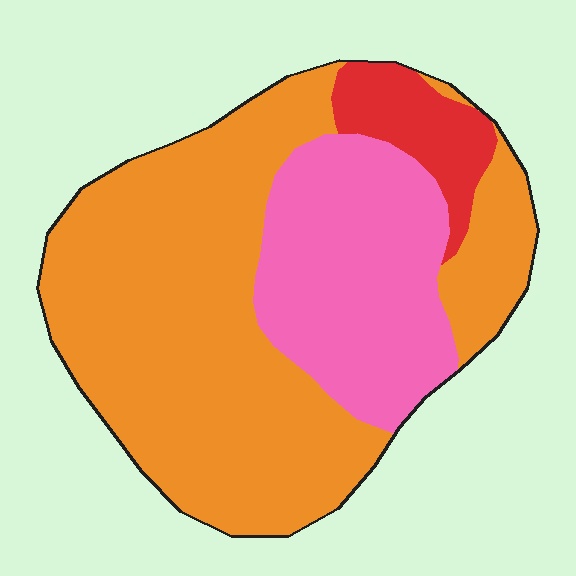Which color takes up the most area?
Orange, at roughly 65%.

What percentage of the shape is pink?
Pink takes up about one quarter (1/4) of the shape.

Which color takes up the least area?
Red, at roughly 10%.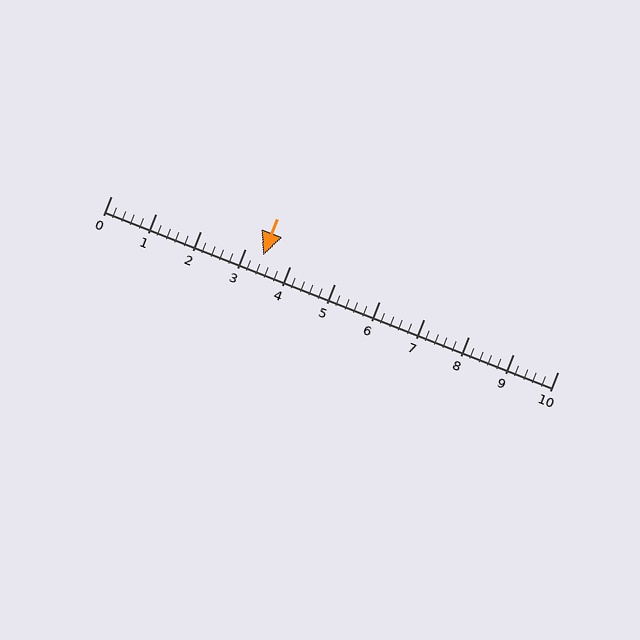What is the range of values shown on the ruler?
The ruler shows values from 0 to 10.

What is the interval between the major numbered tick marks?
The major tick marks are spaced 1 units apart.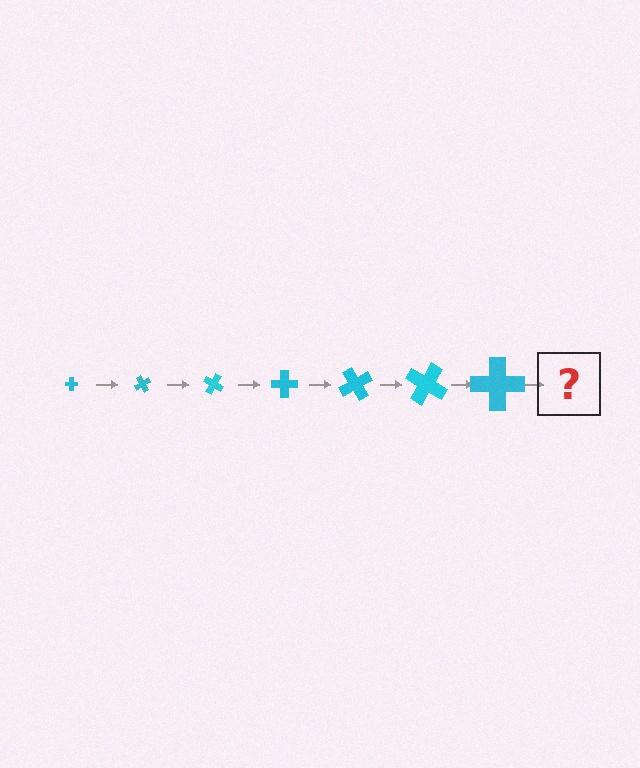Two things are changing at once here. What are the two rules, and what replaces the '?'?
The two rules are that the cross grows larger each step and it rotates 60 degrees each step. The '?' should be a cross, larger than the previous one and rotated 420 degrees from the start.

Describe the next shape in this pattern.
It should be a cross, larger than the previous one and rotated 420 degrees from the start.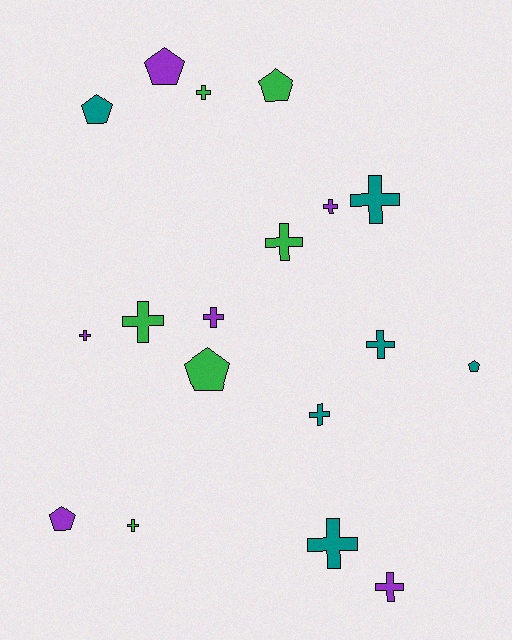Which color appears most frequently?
Teal, with 6 objects.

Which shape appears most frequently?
Cross, with 12 objects.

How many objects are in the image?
There are 18 objects.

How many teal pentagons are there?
There are 2 teal pentagons.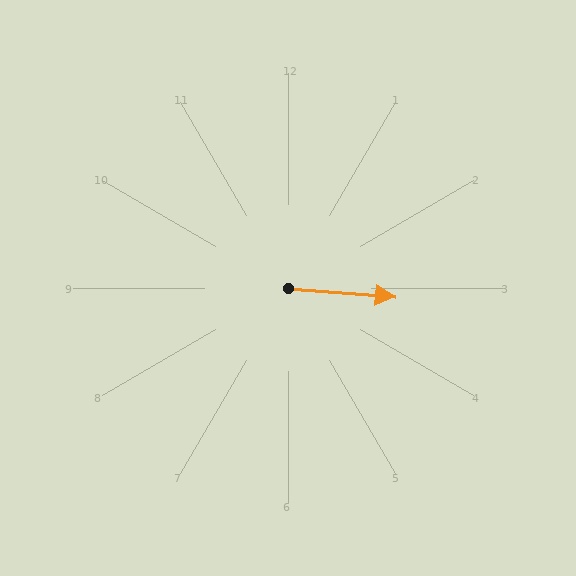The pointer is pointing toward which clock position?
Roughly 3 o'clock.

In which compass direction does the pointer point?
East.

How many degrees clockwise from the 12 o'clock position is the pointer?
Approximately 95 degrees.